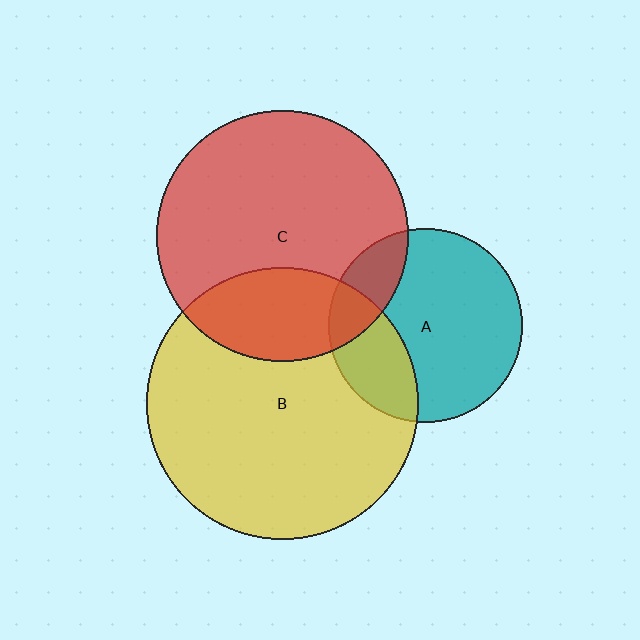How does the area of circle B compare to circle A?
Approximately 2.0 times.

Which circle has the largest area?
Circle B (yellow).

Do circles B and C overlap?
Yes.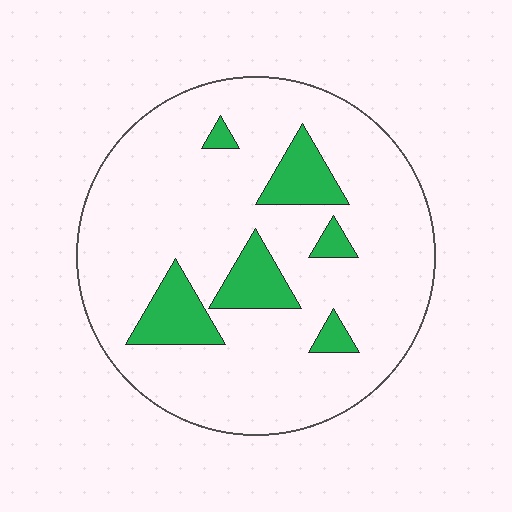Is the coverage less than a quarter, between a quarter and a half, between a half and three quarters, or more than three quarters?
Less than a quarter.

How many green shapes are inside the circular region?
6.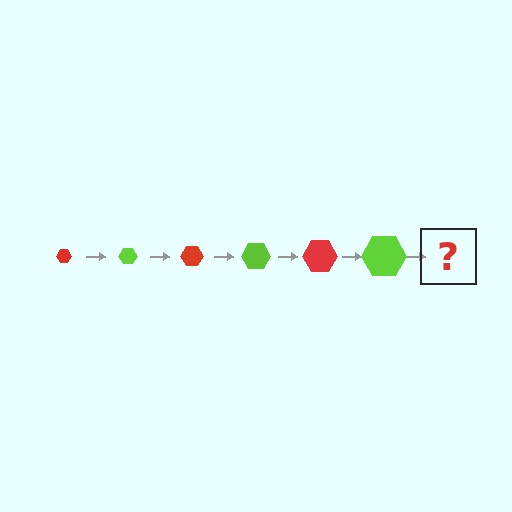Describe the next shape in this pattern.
It should be a red hexagon, larger than the previous one.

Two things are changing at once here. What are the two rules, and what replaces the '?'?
The two rules are that the hexagon grows larger each step and the color cycles through red and lime. The '?' should be a red hexagon, larger than the previous one.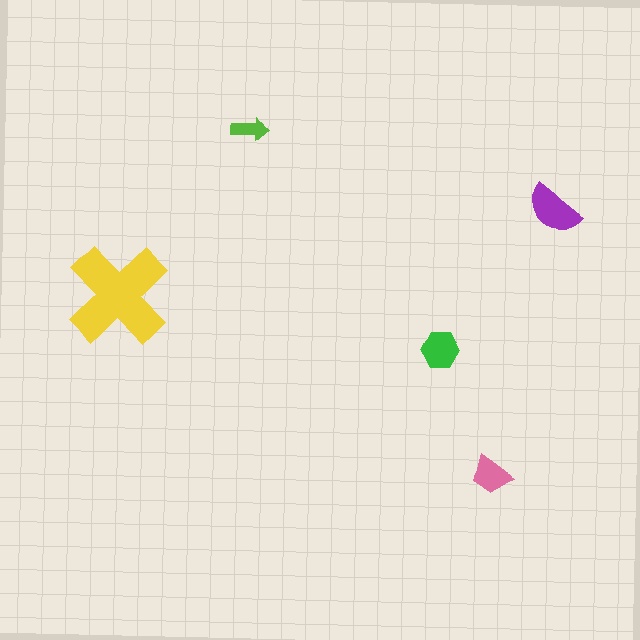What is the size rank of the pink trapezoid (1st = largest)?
4th.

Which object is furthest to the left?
The yellow cross is leftmost.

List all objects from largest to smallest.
The yellow cross, the purple semicircle, the green hexagon, the pink trapezoid, the lime arrow.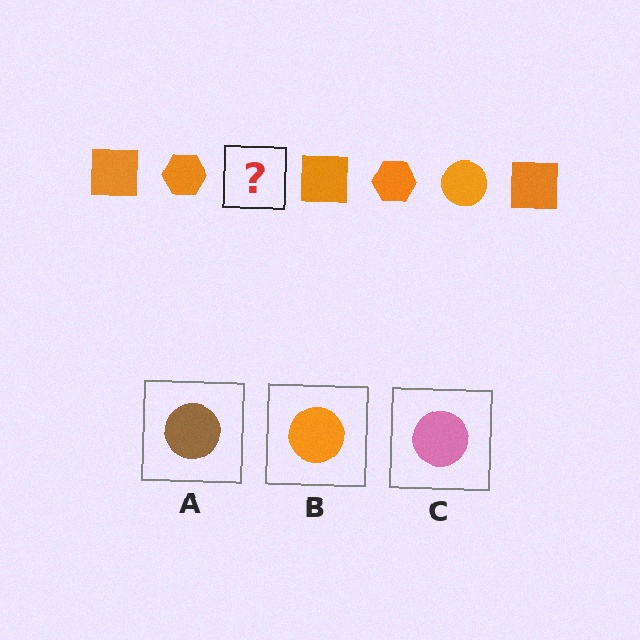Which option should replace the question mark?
Option B.